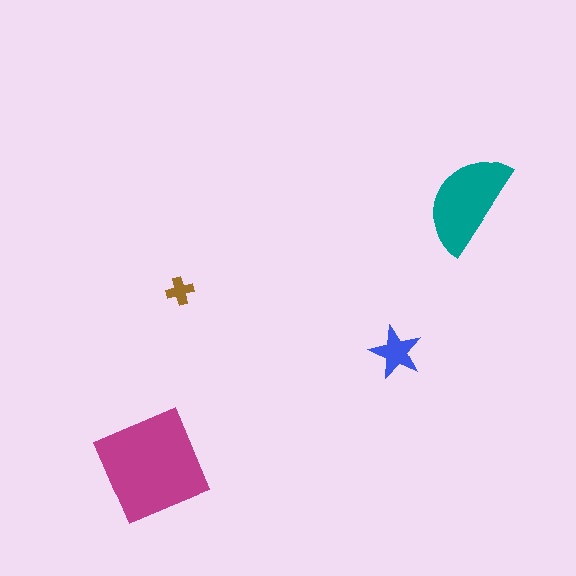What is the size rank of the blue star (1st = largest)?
3rd.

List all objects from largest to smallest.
The magenta square, the teal semicircle, the blue star, the brown cross.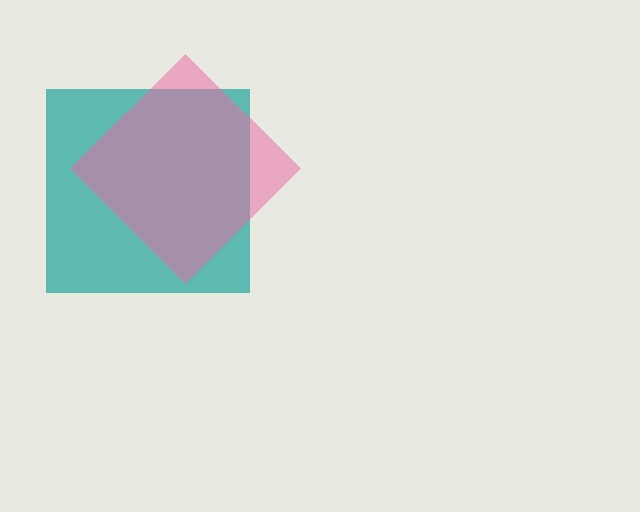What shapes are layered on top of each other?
The layered shapes are: a teal square, a pink diamond.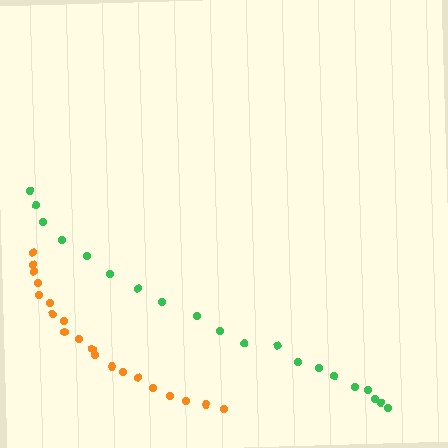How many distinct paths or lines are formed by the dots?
There are 2 distinct paths.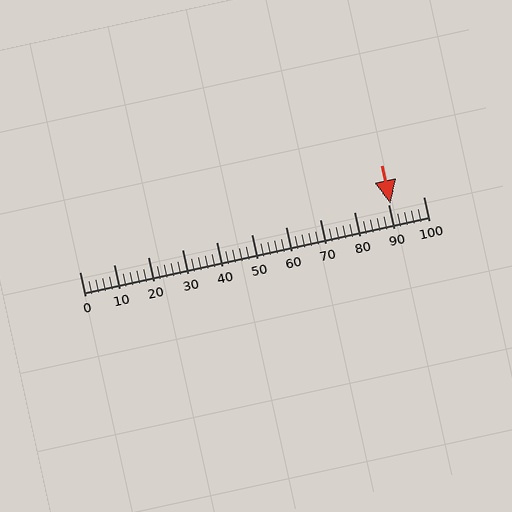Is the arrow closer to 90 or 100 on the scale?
The arrow is closer to 90.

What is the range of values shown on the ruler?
The ruler shows values from 0 to 100.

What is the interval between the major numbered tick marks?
The major tick marks are spaced 10 units apart.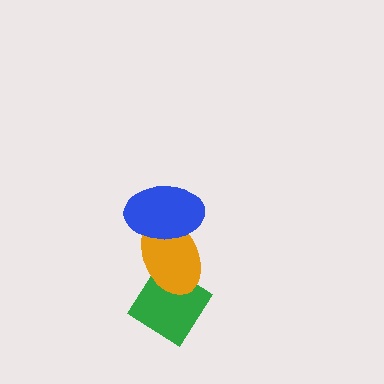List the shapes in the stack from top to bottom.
From top to bottom: the blue ellipse, the orange ellipse, the green diamond.